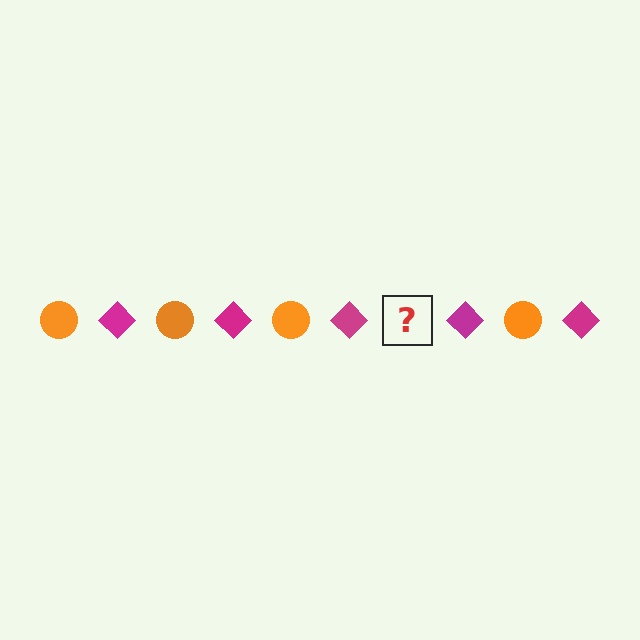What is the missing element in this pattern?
The missing element is an orange circle.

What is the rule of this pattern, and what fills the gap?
The rule is that the pattern alternates between orange circle and magenta diamond. The gap should be filled with an orange circle.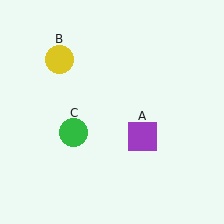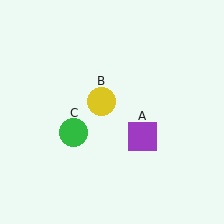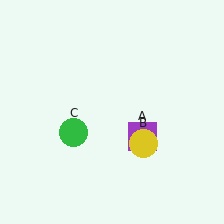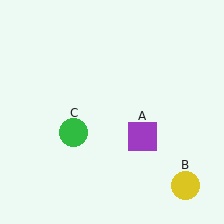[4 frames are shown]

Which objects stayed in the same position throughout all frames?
Purple square (object A) and green circle (object C) remained stationary.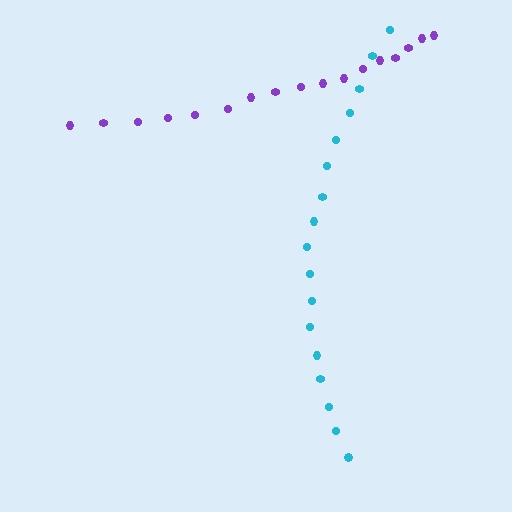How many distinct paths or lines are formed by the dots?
There are 2 distinct paths.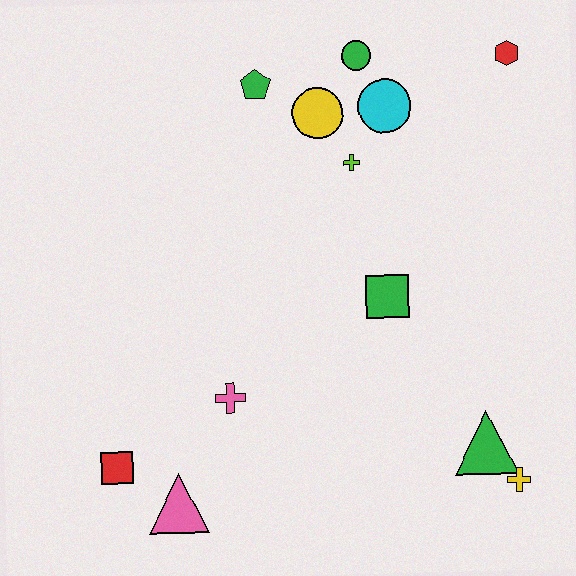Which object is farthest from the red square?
The red hexagon is farthest from the red square.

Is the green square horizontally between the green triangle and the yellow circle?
Yes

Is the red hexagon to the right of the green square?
Yes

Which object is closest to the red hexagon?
The cyan circle is closest to the red hexagon.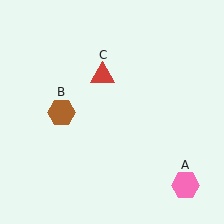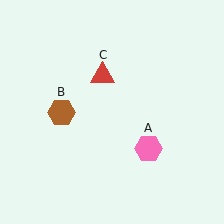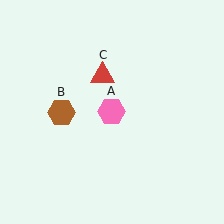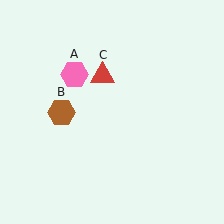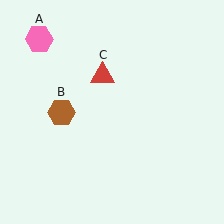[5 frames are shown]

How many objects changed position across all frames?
1 object changed position: pink hexagon (object A).